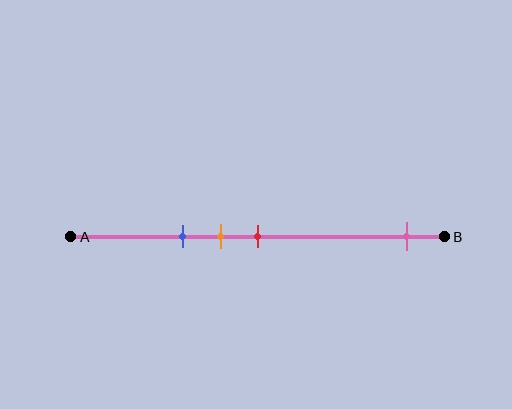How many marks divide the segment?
There are 4 marks dividing the segment.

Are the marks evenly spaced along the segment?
No, the marks are not evenly spaced.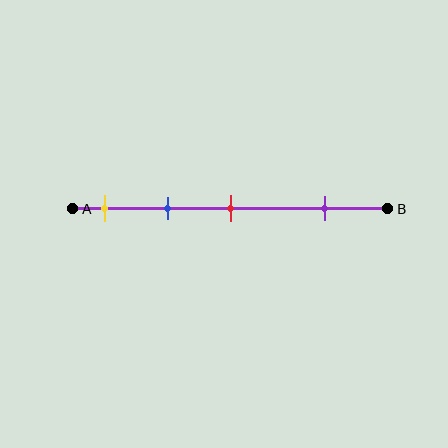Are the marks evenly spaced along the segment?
No, the marks are not evenly spaced.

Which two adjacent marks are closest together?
The yellow and blue marks are the closest adjacent pair.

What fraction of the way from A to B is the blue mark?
The blue mark is approximately 30% (0.3) of the way from A to B.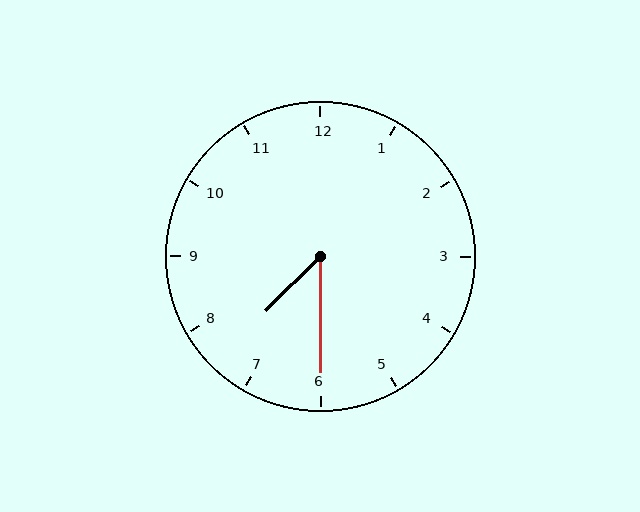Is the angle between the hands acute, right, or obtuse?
It is acute.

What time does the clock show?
7:30.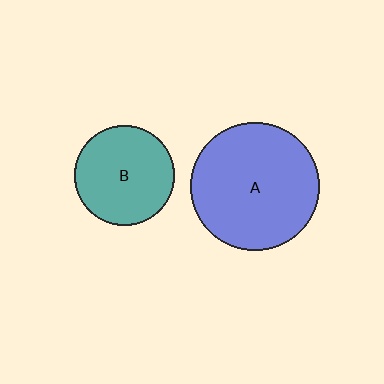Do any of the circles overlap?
No, none of the circles overlap.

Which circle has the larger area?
Circle A (blue).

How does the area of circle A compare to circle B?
Approximately 1.7 times.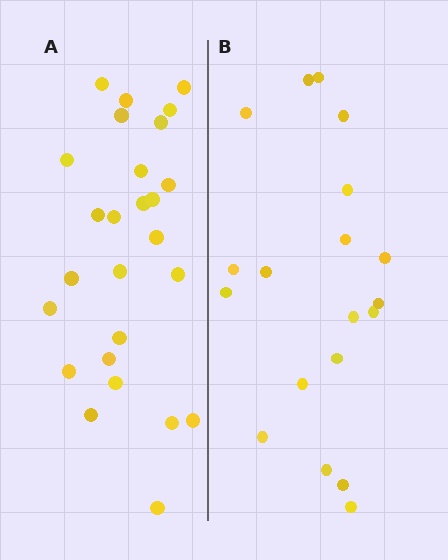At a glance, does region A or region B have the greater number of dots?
Region A (the left region) has more dots.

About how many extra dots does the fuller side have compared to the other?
Region A has roughly 8 or so more dots than region B.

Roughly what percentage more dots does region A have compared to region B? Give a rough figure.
About 35% more.